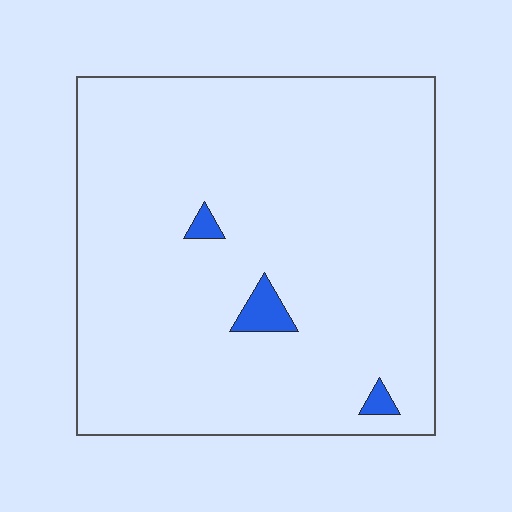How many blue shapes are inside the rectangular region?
3.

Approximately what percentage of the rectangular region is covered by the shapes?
Approximately 5%.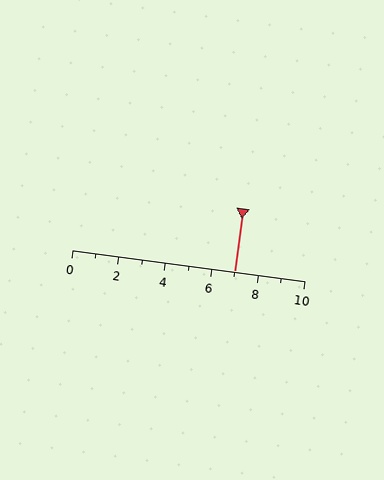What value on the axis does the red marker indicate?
The marker indicates approximately 7.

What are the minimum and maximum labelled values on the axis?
The axis runs from 0 to 10.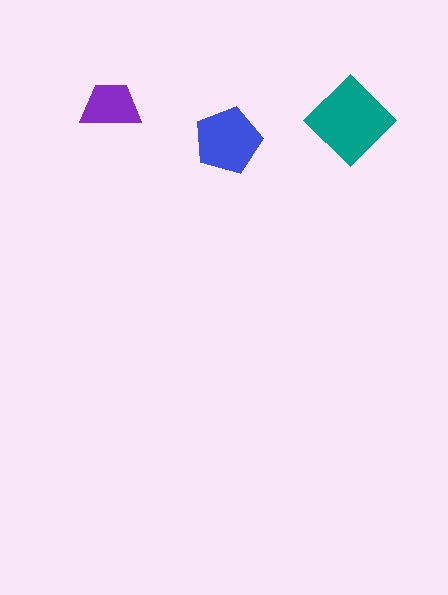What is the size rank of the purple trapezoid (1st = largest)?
3rd.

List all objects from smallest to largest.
The purple trapezoid, the blue pentagon, the teal diamond.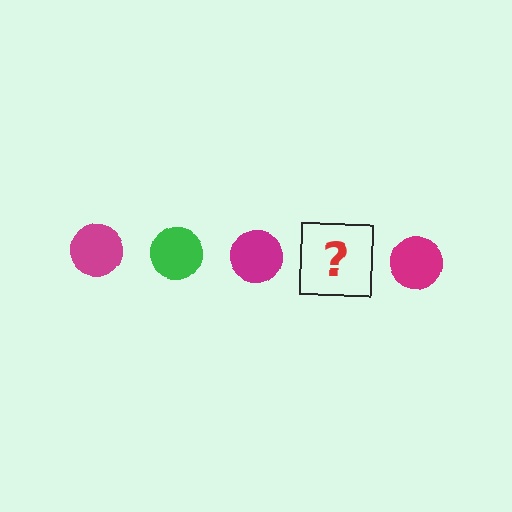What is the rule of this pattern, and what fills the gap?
The rule is that the pattern cycles through magenta, green circles. The gap should be filled with a green circle.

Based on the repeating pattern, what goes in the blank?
The blank should be a green circle.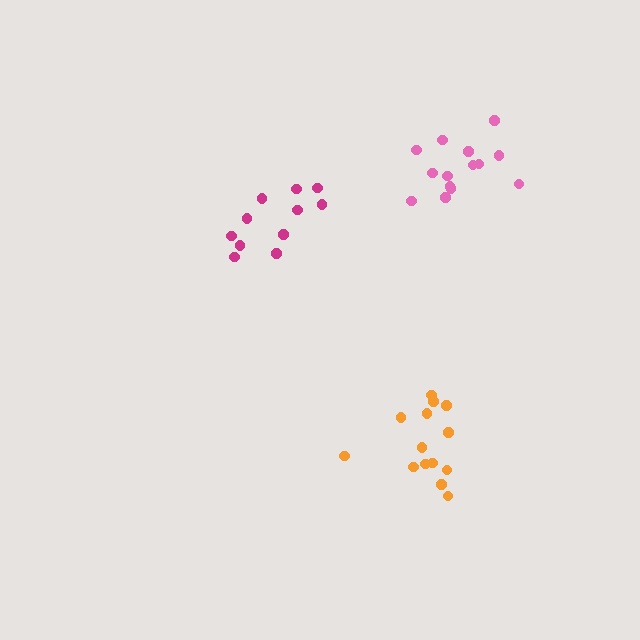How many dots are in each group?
Group 1: 14 dots, Group 2: 11 dots, Group 3: 14 dots (39 total).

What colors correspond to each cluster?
The clusters are colored: orange, magenta, pink.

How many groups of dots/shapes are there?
There are 3 groups.